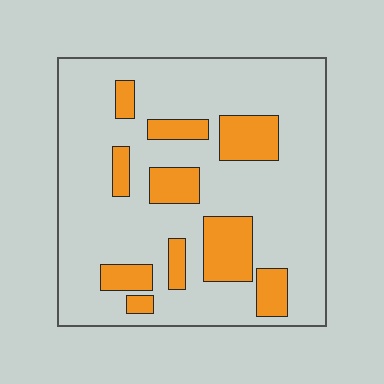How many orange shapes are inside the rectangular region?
10.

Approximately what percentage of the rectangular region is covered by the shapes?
Approximately 20%.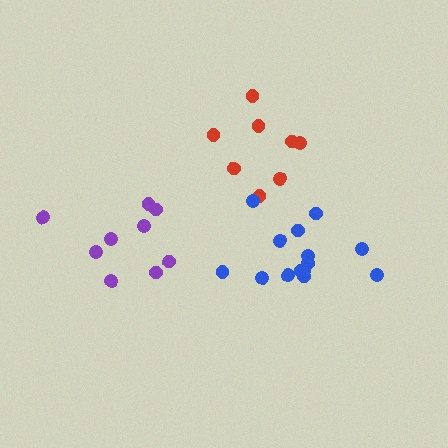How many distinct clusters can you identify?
There are 3 distinct clusters.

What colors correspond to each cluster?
The clusters are colored: red, purple, blue.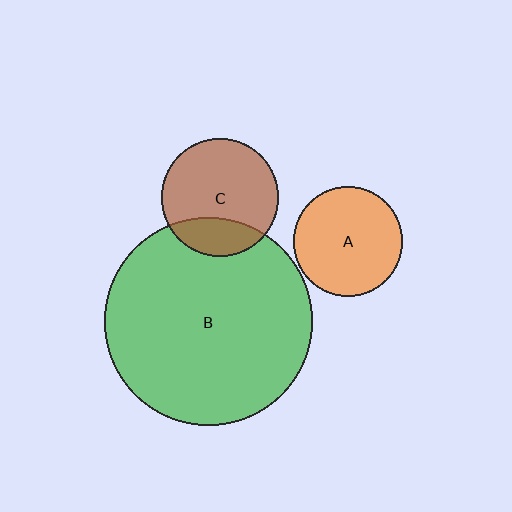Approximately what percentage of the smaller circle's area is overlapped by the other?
Approximately 25%.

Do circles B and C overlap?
Yes.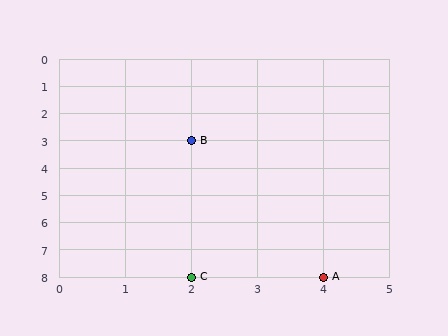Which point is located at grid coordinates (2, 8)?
Point C is at (2, 8).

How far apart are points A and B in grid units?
Points A and B are 2 columns and 5 rows apart (about 5.4 grid units diagonally).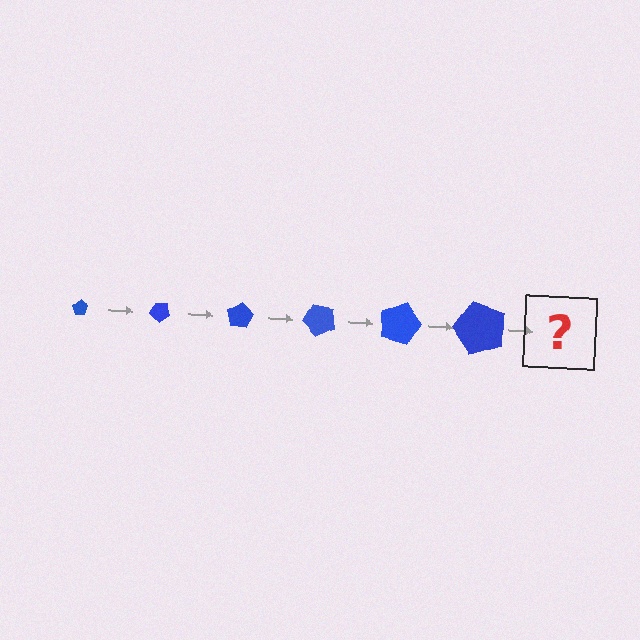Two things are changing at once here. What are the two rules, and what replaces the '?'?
The two rules are that the pentagon grows larger each step and it rotates 40 degrees each step. The '?' should be a pentagon, larger than the previous one and rotated 240 degrees from the start.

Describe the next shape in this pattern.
It should be a pentagon, larger than the previous one and rotated 240 degrees from the start.